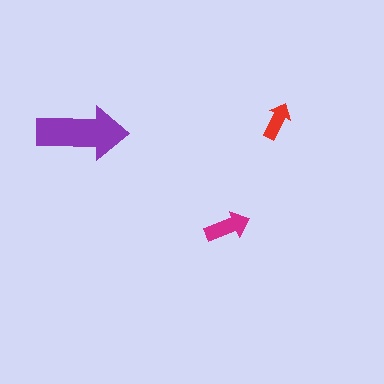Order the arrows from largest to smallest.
the purple one, the magenta one, the red one.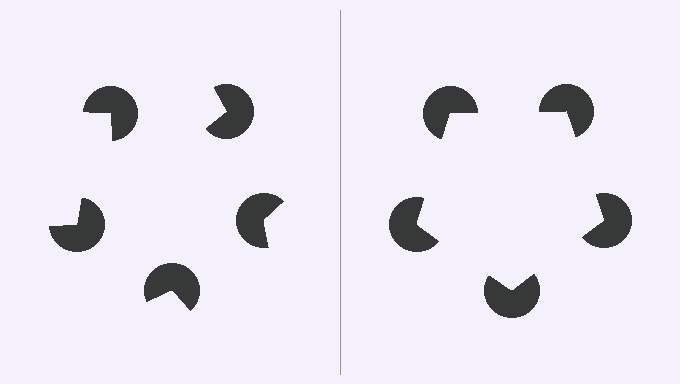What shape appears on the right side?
An illusory pentagon.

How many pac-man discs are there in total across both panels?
10 — 5 on each side.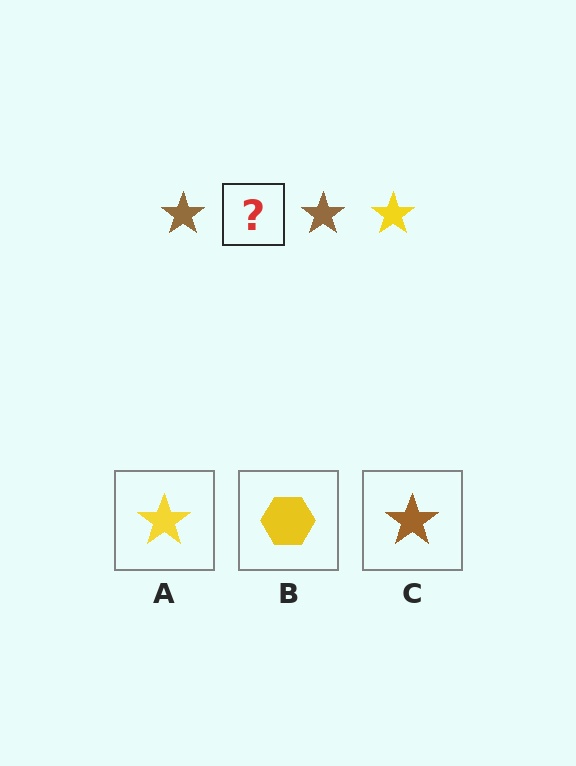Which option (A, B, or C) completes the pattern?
A.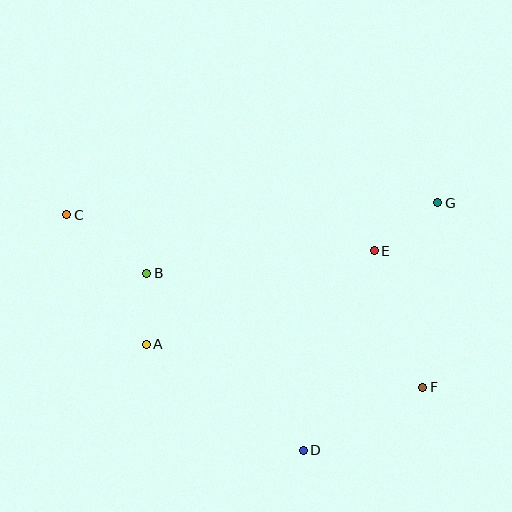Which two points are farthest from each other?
Points C and F are farthest from each other.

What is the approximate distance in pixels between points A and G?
The distance between A and G is approximately 324 pixels.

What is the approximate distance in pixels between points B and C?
The distance between B and C is approximately 99 pixels.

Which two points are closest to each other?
Points A and B are closest to each other.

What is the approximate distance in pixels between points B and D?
The distance between B and D is approximately 236 pixels.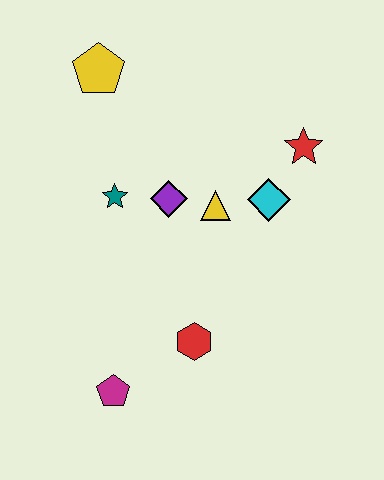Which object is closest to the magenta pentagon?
The red hexagon is closest to the magenta pentagon.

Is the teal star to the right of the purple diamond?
No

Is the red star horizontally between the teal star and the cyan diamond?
No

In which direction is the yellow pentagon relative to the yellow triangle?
The yellow pentagon is above the yellow triangle.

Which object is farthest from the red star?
The magenta pentagon is farthest from the red star.